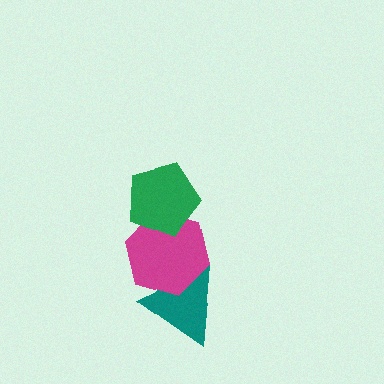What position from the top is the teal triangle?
The teal triangle is 3rd from the top.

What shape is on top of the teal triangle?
The magenta hexagon is on top of the teal triangle.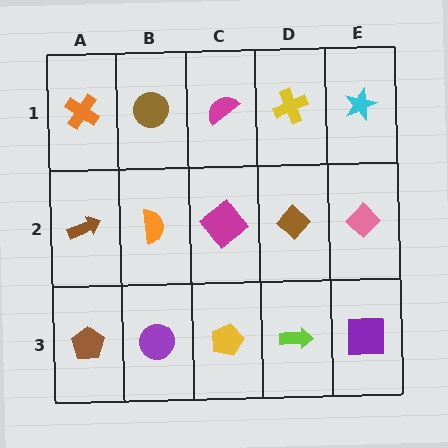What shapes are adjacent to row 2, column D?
A yellow cross (row 1, column D), a lime arrow (row 3, column D), a magenta diamond (row 2, column C), a pink diamond (row 2, column E).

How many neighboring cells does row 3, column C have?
3.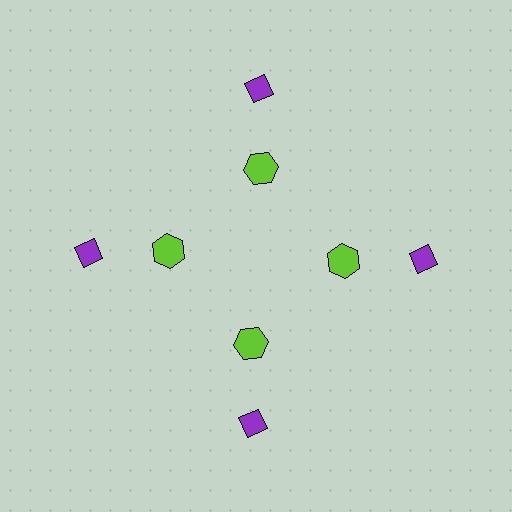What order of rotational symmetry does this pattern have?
This pattern has 4-fold rotational symmetry.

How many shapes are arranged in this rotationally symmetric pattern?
There are 8 shapes, arranged in 4 groups of 2.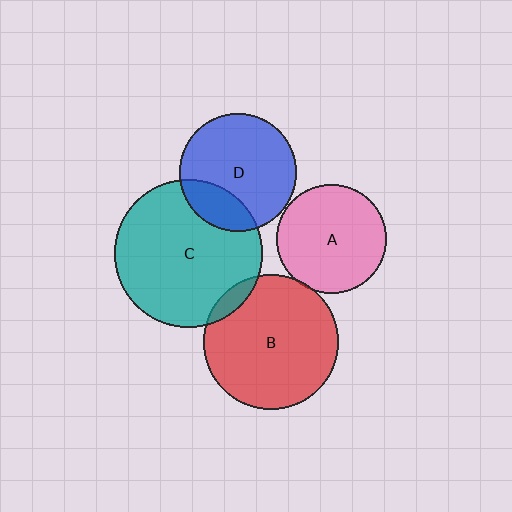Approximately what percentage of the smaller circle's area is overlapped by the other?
Approximately 20%.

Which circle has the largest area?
Circle C (teal).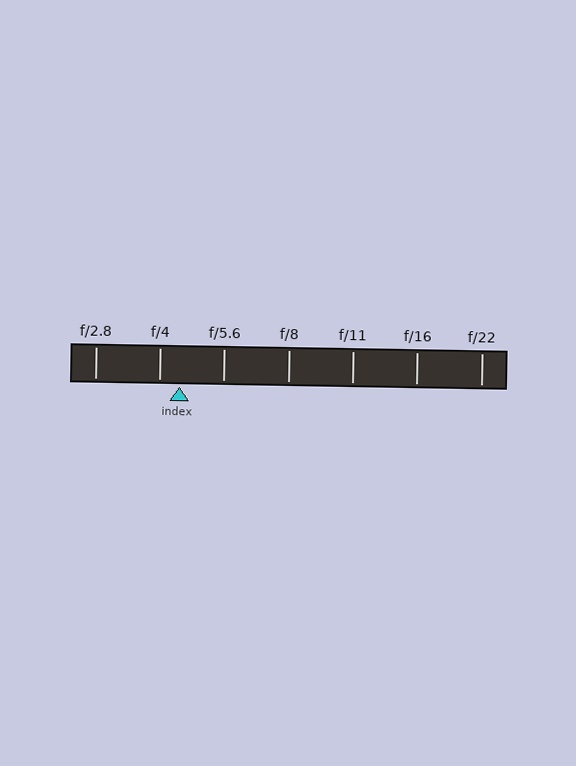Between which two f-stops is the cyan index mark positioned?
The index mark is between f/4 and f/5.6.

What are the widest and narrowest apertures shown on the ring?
The widest aperture shown is f/2.8 and the narrowest is f/22.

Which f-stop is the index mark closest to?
The index mark is closest to f/4.